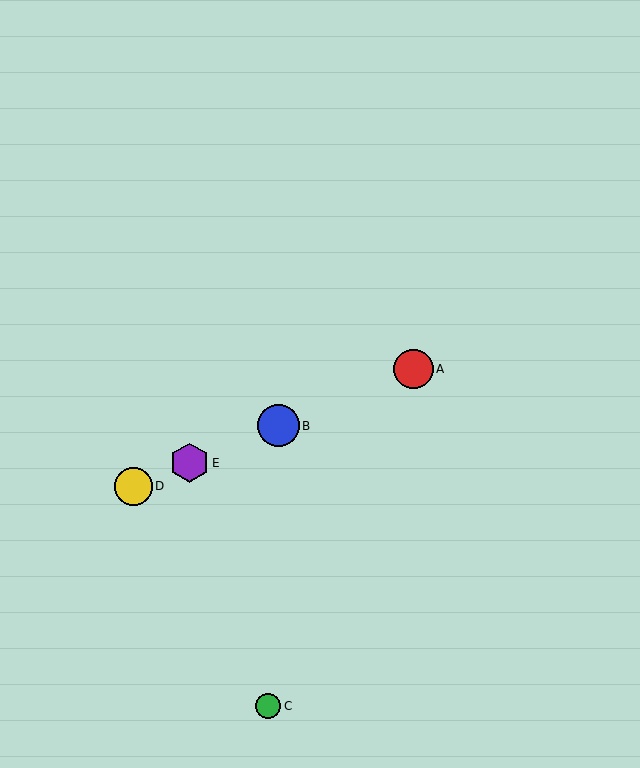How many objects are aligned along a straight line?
4 objects (A, B, D, E) are aligned along a straight line.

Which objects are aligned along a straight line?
Objects A, B, D, E are aligned along a straight line.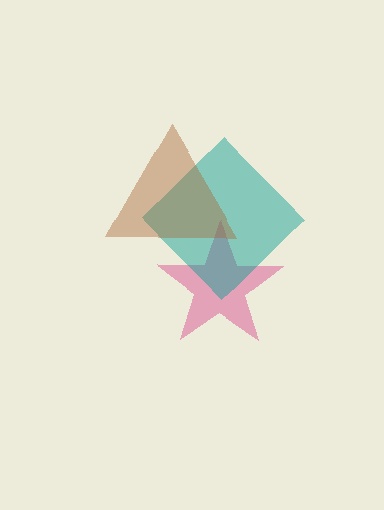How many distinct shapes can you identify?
There are 3 distinct shapes: a pink star, a teal diamond, a brown triangle.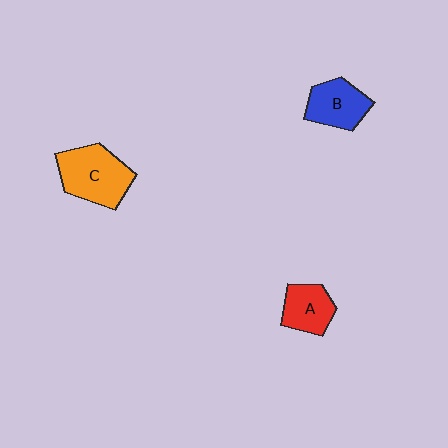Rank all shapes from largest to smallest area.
From largest to smallest: C (orange), B (blue), A (red).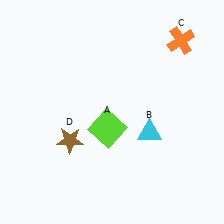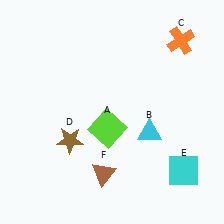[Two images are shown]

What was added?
A cyan square (E), a brown triangle (F) were added in Image 2.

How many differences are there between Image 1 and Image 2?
There are 2 differences between the two images.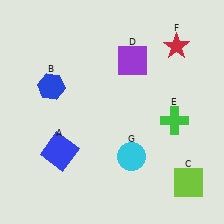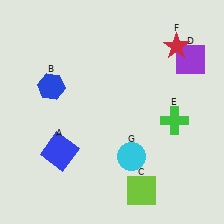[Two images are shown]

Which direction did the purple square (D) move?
The purple square (D) moved right.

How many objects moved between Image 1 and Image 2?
2 objects moved between the two images.